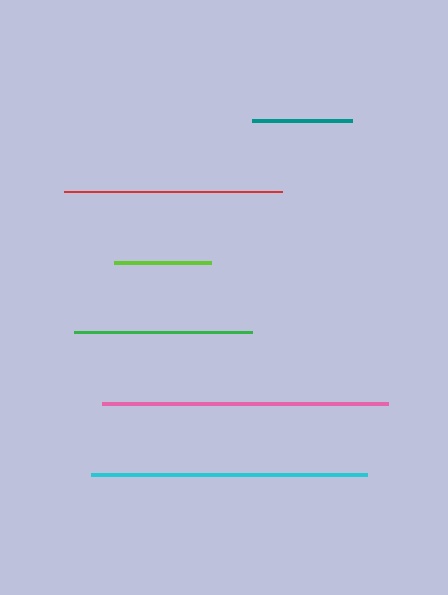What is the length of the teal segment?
The teal segment is approximately 100 pixels long.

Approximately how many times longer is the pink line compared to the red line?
The pink line is approximately 1.3 times the length of the red line.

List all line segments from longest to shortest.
From longest to shortest: pink, cyan, red, green, teal, lime.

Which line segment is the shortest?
The lime line is the shortest at approximately 97 pixels.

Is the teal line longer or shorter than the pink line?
The pink line is longer than the teal line.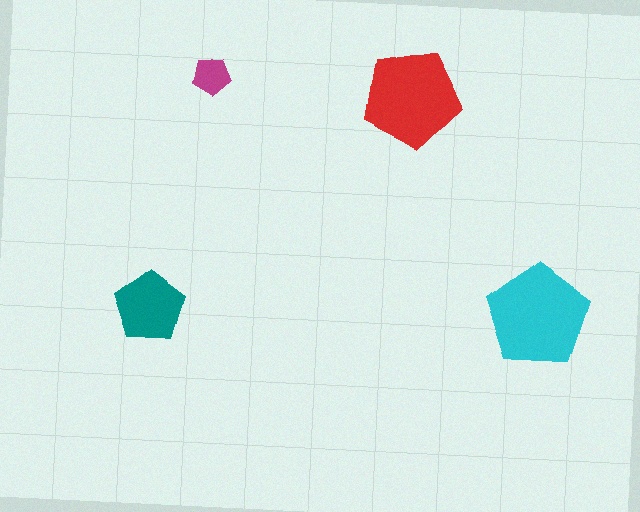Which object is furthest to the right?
The cyan pentagon is rightmost.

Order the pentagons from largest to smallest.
the cyan one, the red one, the teal one, the magenta one.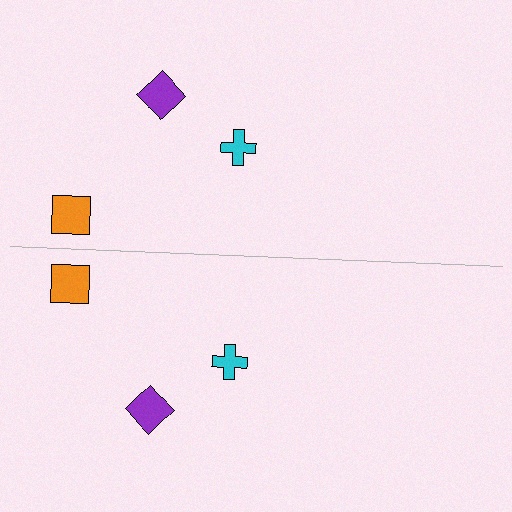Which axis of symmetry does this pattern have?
The pattern has a horizontal axis of symmetry running through the center of the image.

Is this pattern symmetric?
Yes, this pattern has bilateral (reflection) symmetry.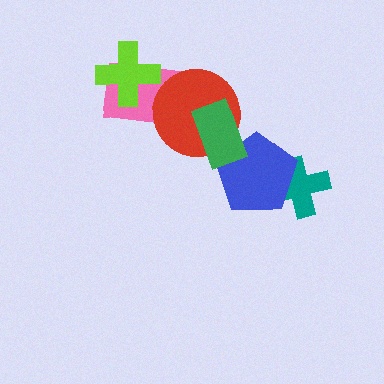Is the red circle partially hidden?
Yes, it is partially covered by another shape.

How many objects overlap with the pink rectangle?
2 objects overlap with the pink rectangle.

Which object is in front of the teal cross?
The blue pentagon is in front of the teal cross.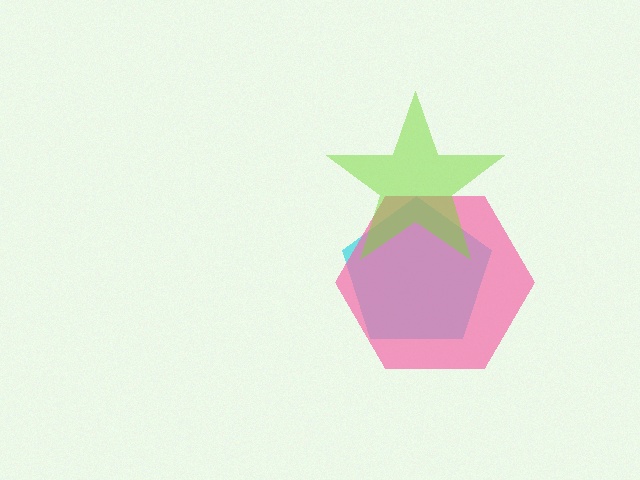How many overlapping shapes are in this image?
There are 3 overlapping shapes in the image.